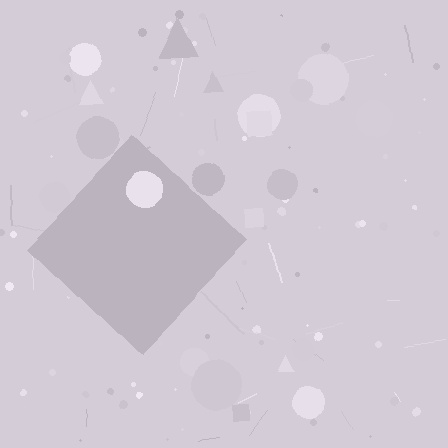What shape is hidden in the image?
A diamond is hidden in the image.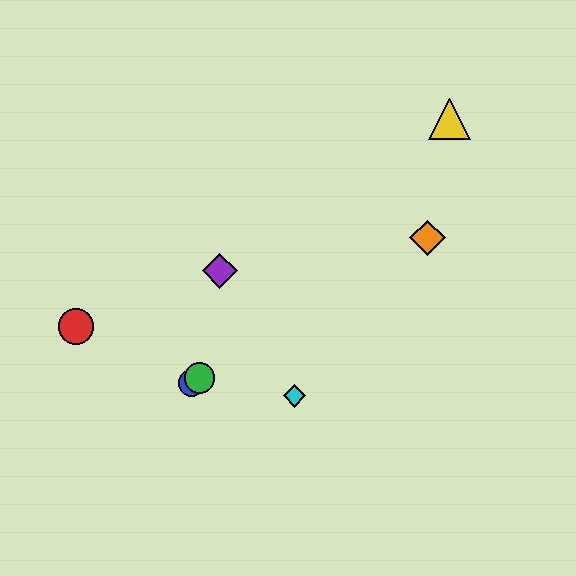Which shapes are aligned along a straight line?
The blue circle, the green circle, the orange diamond are aligned along a straight line.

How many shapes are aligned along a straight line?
3 shapes (the blue circle, the green circle, the orange diamond) are aligned along a straight line.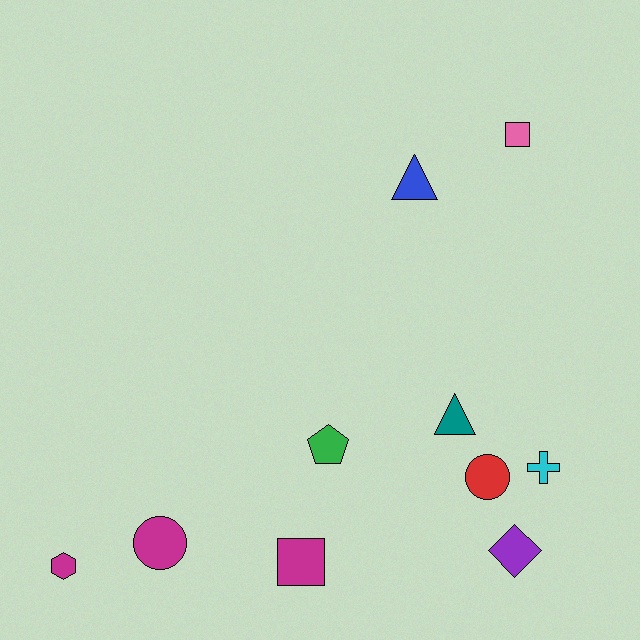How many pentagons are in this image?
There is 1 pentagon.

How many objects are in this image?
There are 10 objects.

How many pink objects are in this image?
There is 1 pink object.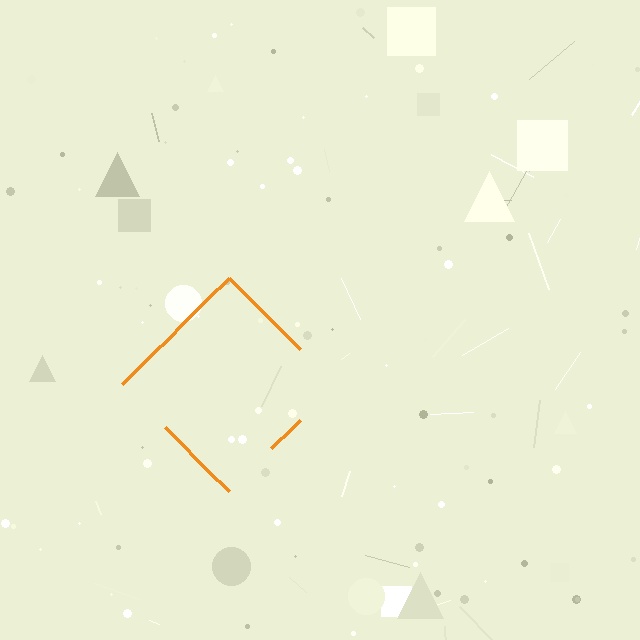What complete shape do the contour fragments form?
The contour fragments form a diamond.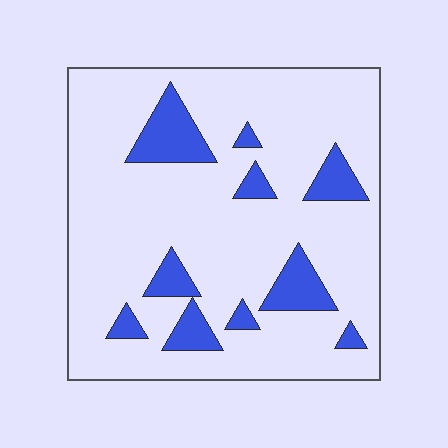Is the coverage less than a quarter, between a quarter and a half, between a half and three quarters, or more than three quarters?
Less than a quarter.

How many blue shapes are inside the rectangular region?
10.